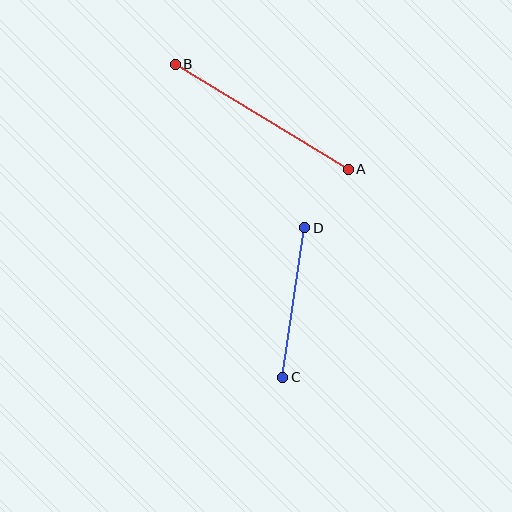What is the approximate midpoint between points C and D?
The midpoint is at approximately (294, 302) pixels.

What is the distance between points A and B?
The distance is approximately 202 pixels.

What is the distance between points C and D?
The distance is approximately 151 pixels.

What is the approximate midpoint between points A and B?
The midpoint is at approximately (262, 117) pixels.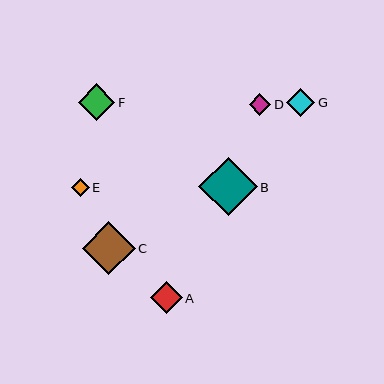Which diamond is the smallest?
Diamond E is the smallest with a size of approximately 18 pixels.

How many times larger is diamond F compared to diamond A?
Diamond F is approximately 1.1 times the size of diamond A.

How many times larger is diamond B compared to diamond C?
Diamond B is approximately 1.1 times the size of diamond C.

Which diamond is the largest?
Diamond B is the largest with a size of approximately 58 pixels.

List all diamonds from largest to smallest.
From largest to smallest: B, C, F, A, G, D, E.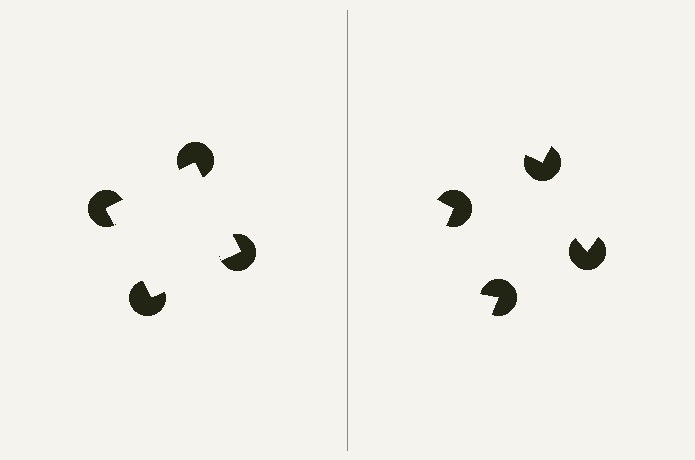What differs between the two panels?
The pac-man discs are positioned identically on both sides; only the wedge orientations differ. On the left they align to a square; on the right they are misaligned.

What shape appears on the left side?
An illusory square.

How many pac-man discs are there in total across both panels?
8 — 4 on each side.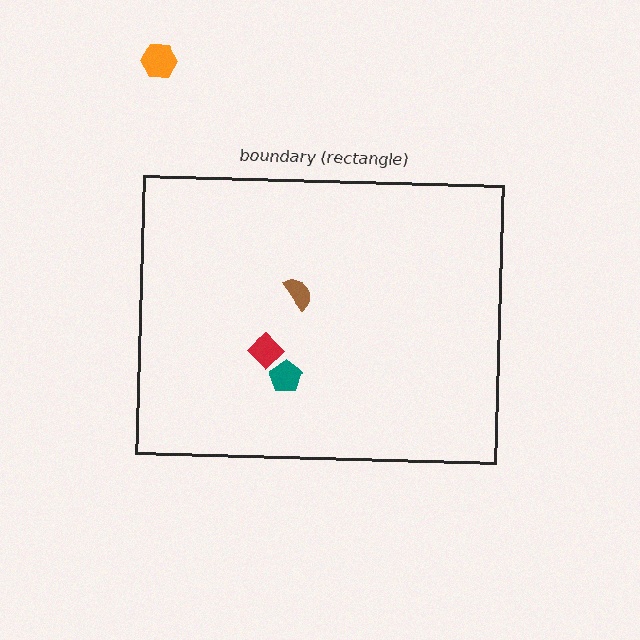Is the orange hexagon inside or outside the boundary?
Outside.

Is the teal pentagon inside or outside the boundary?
Inside.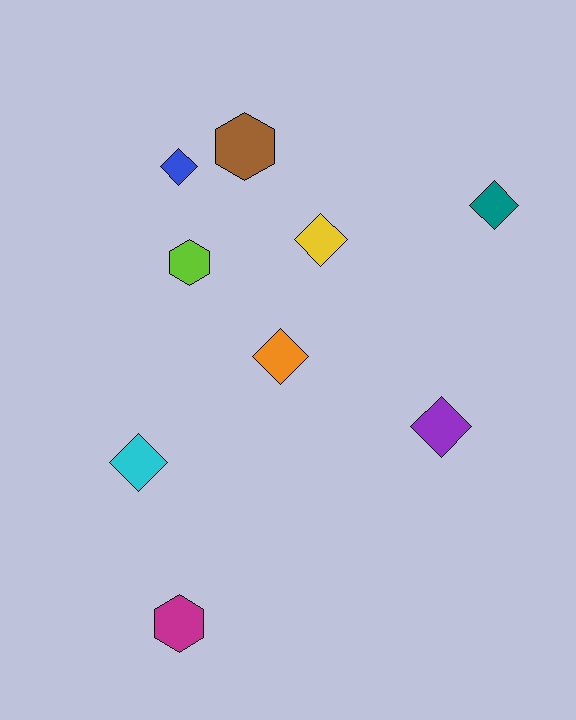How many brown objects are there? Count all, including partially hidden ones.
There is 1 brown object.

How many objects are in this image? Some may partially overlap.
There are 9 objects.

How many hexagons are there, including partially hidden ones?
There are 3 hexagons.